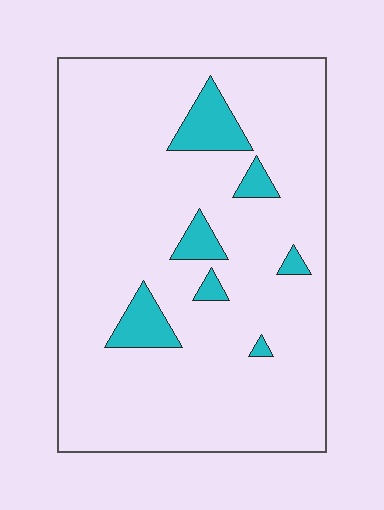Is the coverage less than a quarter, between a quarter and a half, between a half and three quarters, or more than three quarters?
Less than a quarter.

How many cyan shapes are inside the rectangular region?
7.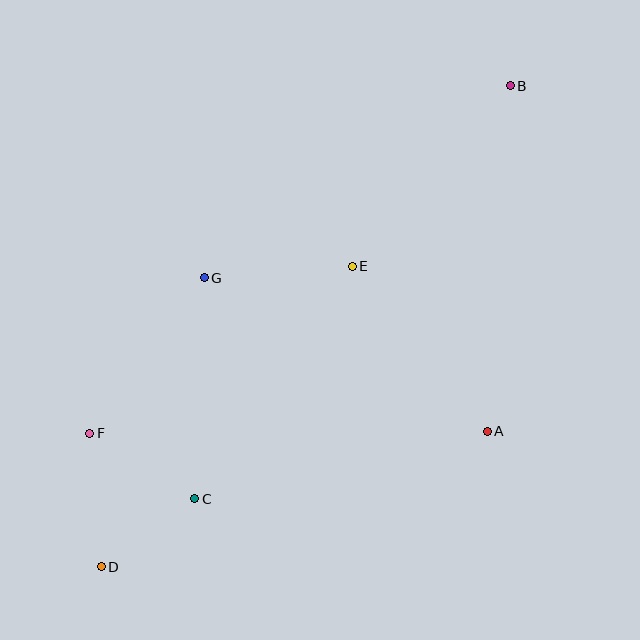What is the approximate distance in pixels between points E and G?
The distance between E and G is approximately 148 pixels.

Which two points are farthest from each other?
Points B and D are farthest from each other.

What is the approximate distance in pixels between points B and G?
The distance between B and G is approximately 361 pixels.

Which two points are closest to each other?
Points C and D are closest to each other.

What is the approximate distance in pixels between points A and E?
The distance between A and E is approximately 213 pixels.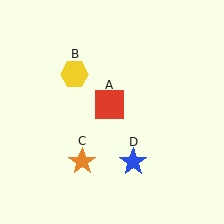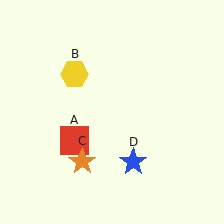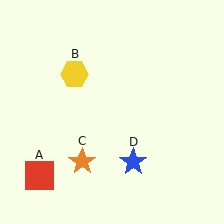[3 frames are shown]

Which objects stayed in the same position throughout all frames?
Yellow hexagon (object B) and orange star (object C) and blue star (object D) remained stationary.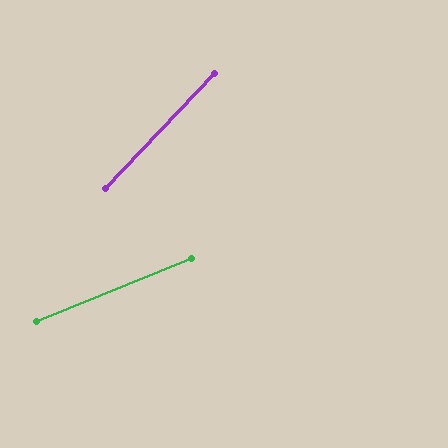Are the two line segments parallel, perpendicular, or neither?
Neither parallel nor perpendicular — they differ by about 24°.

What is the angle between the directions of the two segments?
Approximately 24 degrees.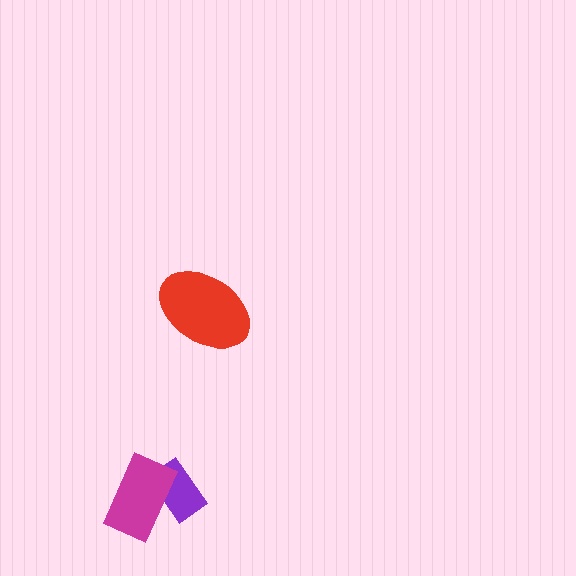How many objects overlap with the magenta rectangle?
1 object overlaps with the magenta rectangle.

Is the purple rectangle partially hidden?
Yes, it is partially covered by another shape.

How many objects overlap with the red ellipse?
0 objects overlap with the red ellipse.